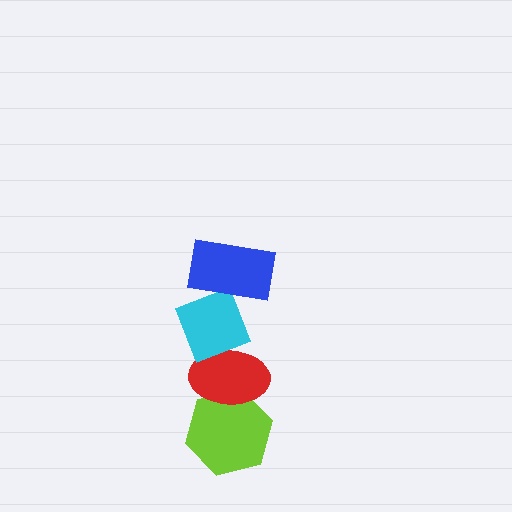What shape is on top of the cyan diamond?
The blue rectangle is on top of the cyan diamond.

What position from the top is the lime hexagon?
The lime hexagon is 4th from the top.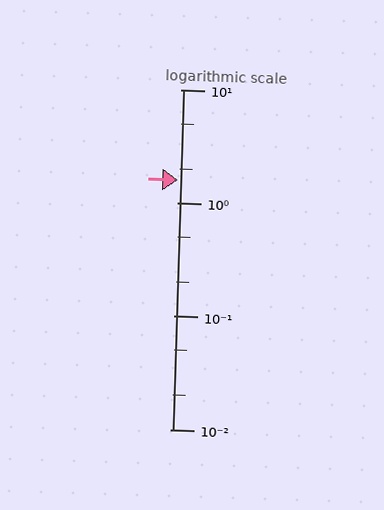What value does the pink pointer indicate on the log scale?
The pointer indicates approximately 1.6.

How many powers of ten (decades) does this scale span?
The scale spans 3 decades, from 0.01 to 10.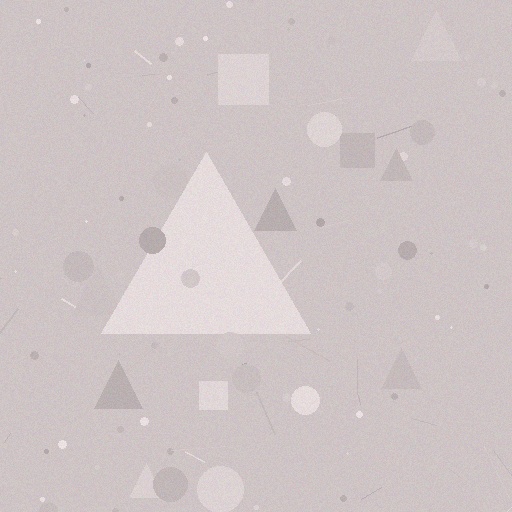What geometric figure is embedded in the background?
A triangle is embedded in the background.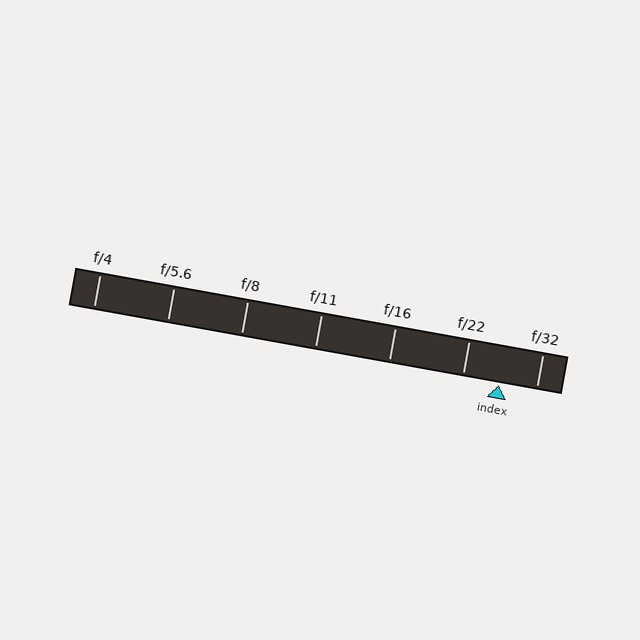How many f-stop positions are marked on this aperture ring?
There are 7 f-stop positions marked.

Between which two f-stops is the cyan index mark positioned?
The index mark is between f/22 and f/32.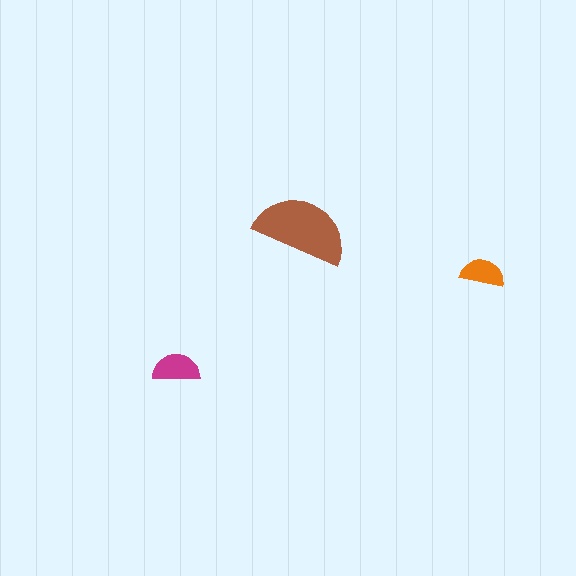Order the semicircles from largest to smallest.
the brown one, the magenta one, the orange one.